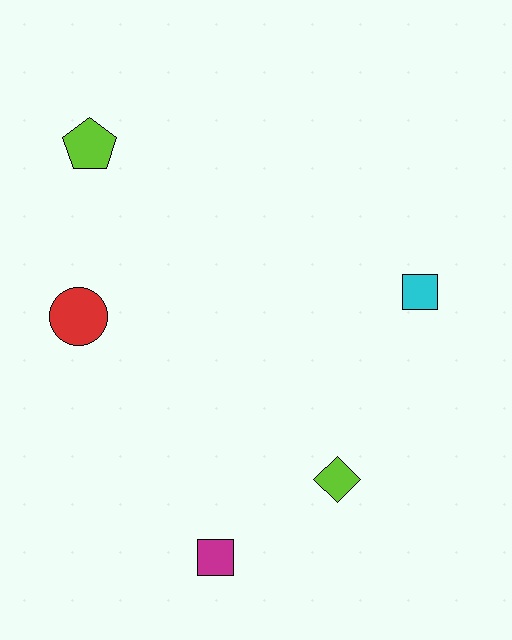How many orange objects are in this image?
There are no orange objects.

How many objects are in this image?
There are 5 objects.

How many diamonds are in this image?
There is 1 diamond.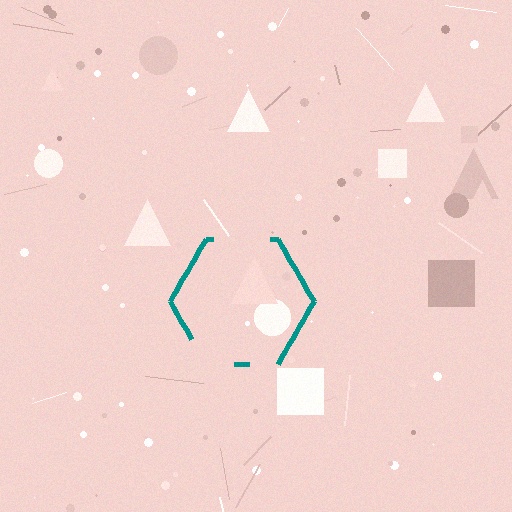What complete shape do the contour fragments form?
The contour fragments form a hexagon.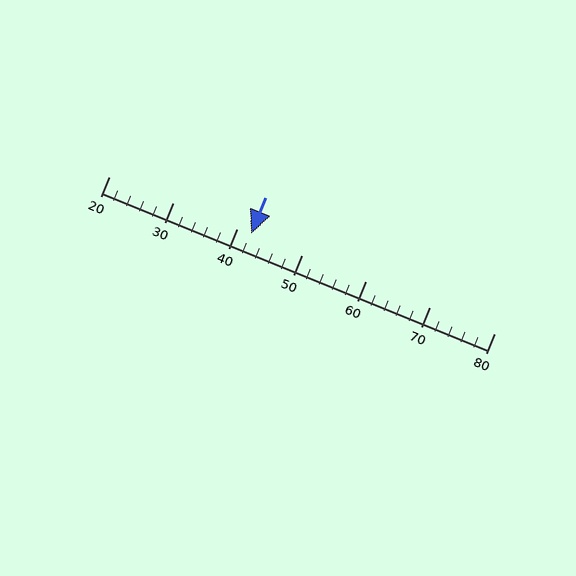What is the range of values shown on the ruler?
The ruler shows values from 20 to 80.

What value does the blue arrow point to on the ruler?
The blue arrow points to approximately 42.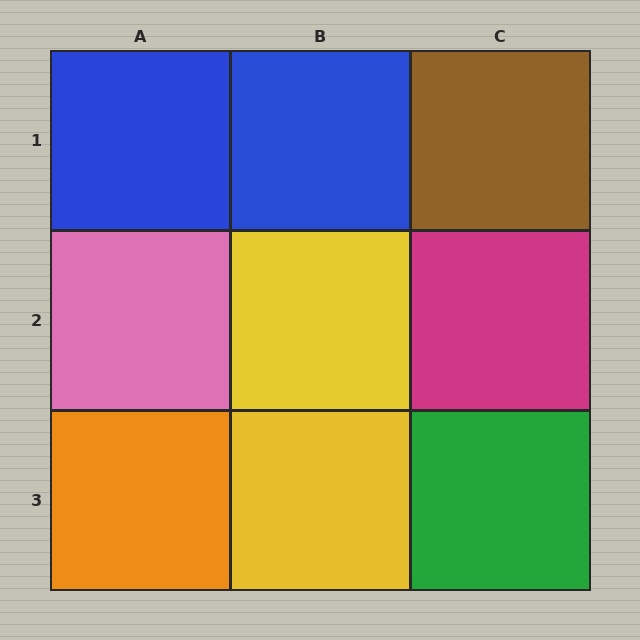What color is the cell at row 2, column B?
Yellow.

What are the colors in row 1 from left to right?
Blue, blue, brown.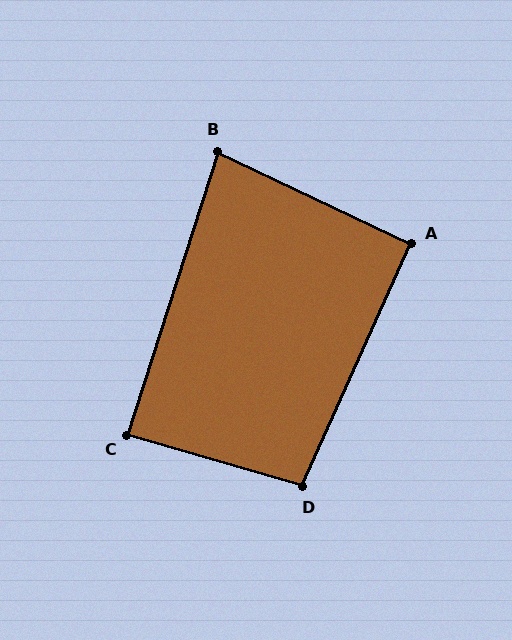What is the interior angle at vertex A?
Approximately 91 degrees (approximately right).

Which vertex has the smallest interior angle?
B, at approximately 82 degrees.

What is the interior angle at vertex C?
Approximately 89 degrees (approximately right).